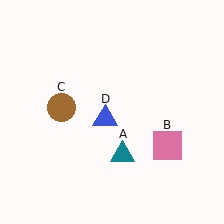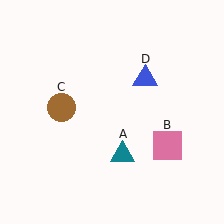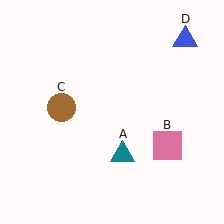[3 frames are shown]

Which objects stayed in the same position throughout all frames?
Teal triangle (object A) and pink square (object B) and brown circle (object C) remained stationary.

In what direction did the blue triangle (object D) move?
The blue triangle (object D) moved up and to the right.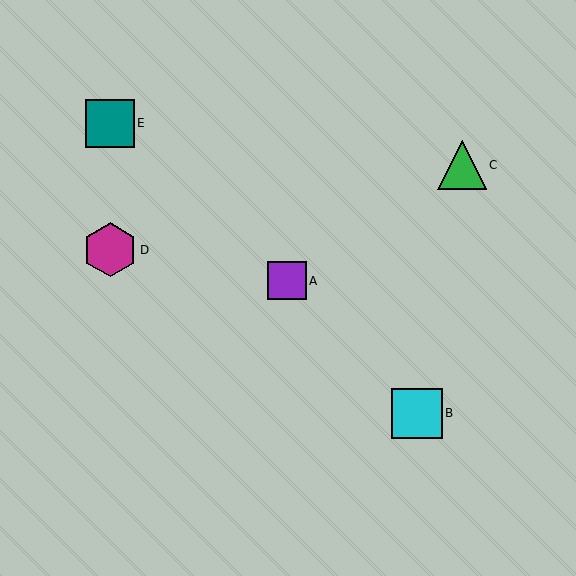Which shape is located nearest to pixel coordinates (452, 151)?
The green triangle (labeled C) at (462, 165) is nearest to that location.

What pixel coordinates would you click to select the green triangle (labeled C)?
Click at (462, 165) to select the green triangle C.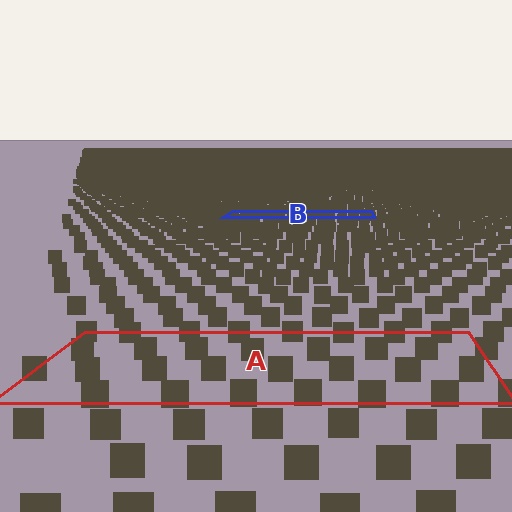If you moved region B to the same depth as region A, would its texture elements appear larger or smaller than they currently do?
They would appear larger. At a closer depth, the same texture elements are projected at a bigger on-screen size.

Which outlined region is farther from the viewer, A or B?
Region B is farther from the viewer — the texture elements inside it appear smaller and more densely packed.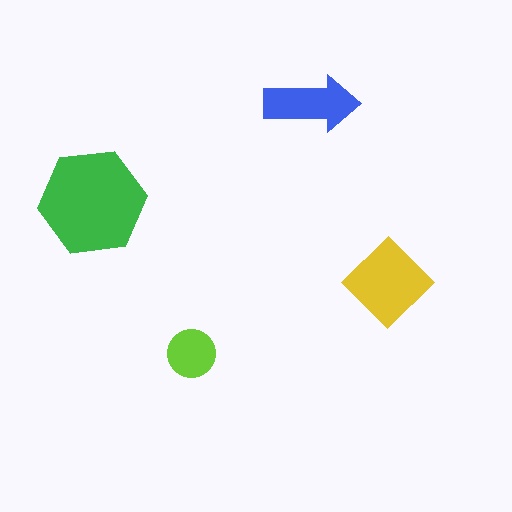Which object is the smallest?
The lime circle.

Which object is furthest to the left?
The green hexagon is leftmost.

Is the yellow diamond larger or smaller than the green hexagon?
Smaller.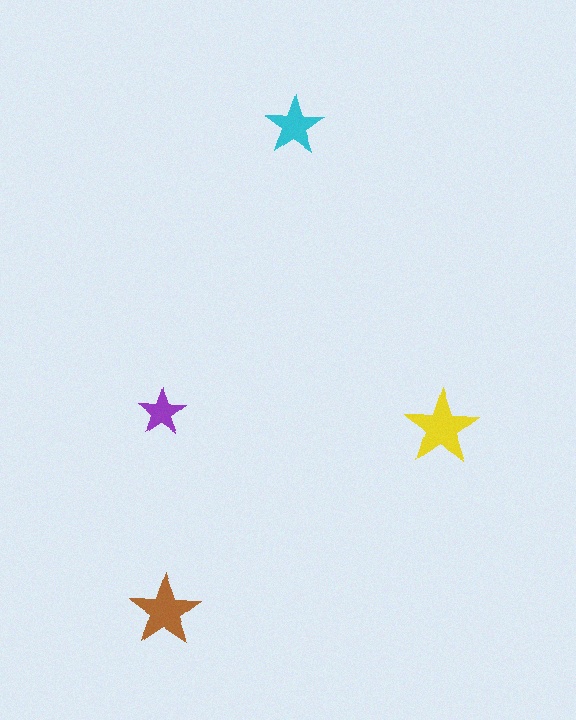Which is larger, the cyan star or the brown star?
The brown one.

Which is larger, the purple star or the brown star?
The brown one.